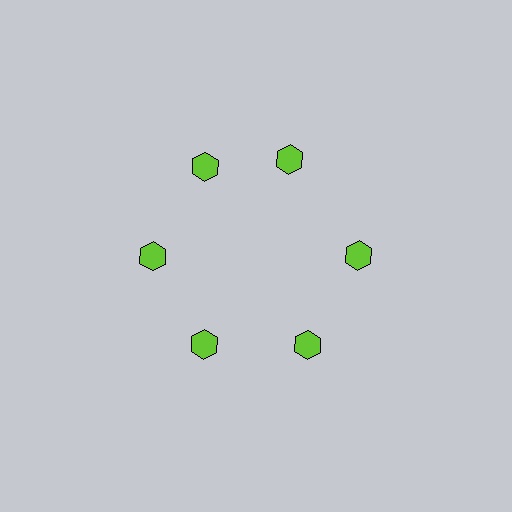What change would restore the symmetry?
The symmetry would be restored by rotating it back into even spacing with its neighbors so that all 6 hexagons sit at equal angles and equal distance from the center.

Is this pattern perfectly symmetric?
No. The 6 lime hexagons are arranged in a ring, but one element near the 1 o'clock position is rotated out of alignment along the ring, breaking the 6-fold rotational symmetry.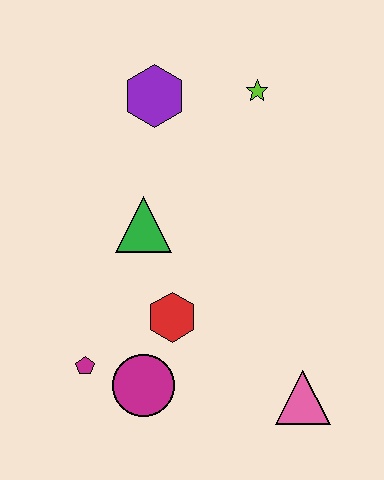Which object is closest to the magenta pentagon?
The magenta circle is closest to the magenta pentagon.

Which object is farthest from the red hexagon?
The lime star is farthest from the red hexagon.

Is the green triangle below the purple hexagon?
Yes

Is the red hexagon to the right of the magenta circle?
Yes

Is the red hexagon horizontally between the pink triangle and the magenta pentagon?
Yes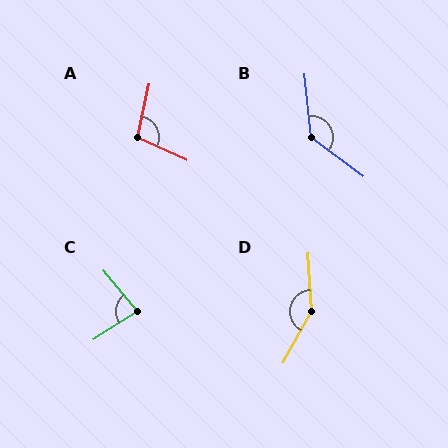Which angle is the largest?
D, at approximately 147 degrees.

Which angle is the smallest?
C, at approximately 82 degrees.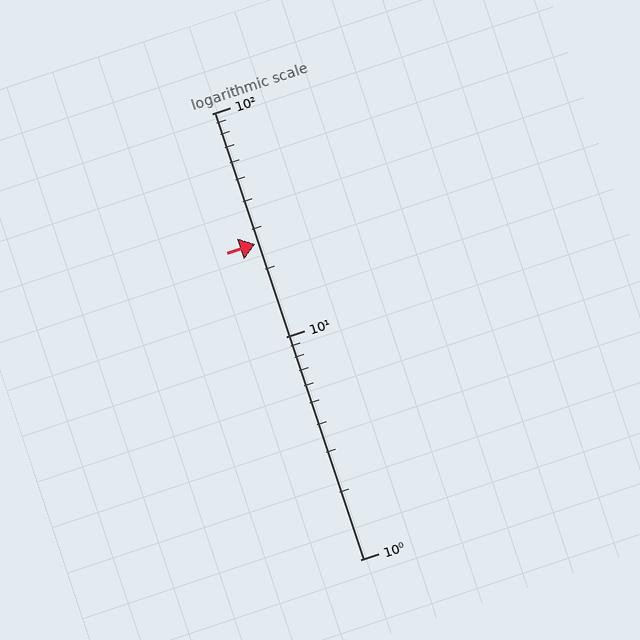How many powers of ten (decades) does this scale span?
The scale spans 2 decades, from 1 to 100.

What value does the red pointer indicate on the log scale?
The pointer indicates approximately 26.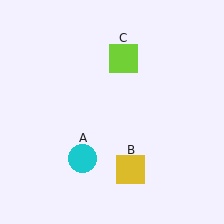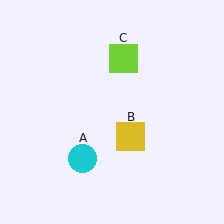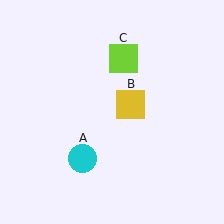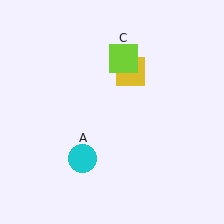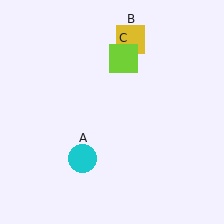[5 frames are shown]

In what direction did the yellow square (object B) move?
The yellow square (object B) moved up.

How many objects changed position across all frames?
1 object changed position: yellow square (object B).